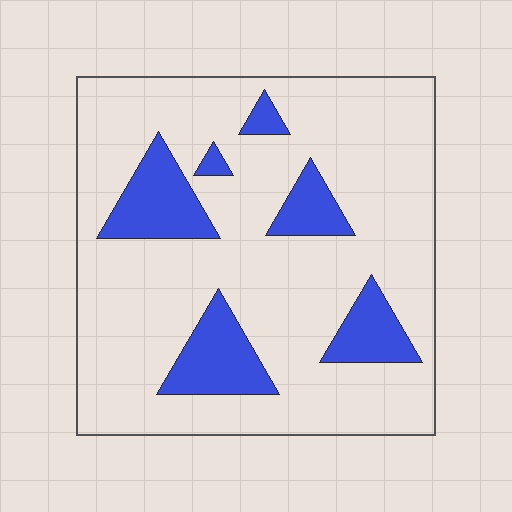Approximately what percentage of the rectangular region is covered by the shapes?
Approximately 20%.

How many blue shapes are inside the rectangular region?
6.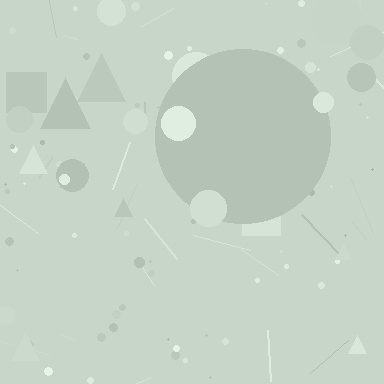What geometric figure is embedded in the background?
A circle is embedded in the background.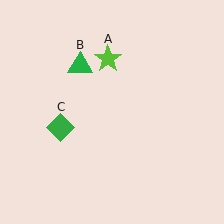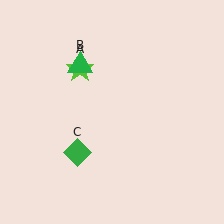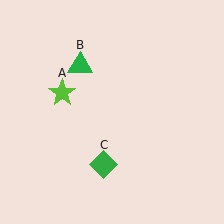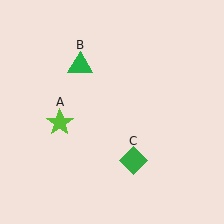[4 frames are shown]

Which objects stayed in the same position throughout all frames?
Green triangle (object B) remained stationary.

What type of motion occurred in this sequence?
The lime star (object A), green diamond (object C) rotated counterclockwise around the center of the scene.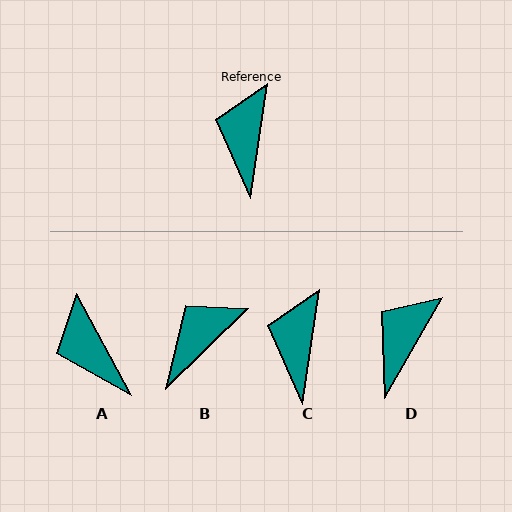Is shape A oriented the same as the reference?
No, it is off by about 37 degrees.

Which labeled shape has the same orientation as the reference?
C.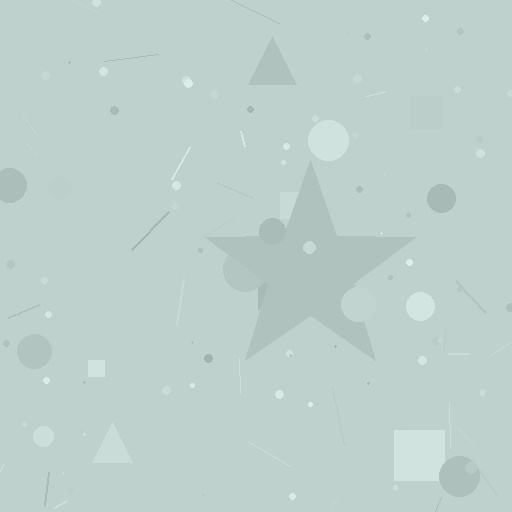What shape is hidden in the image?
A star is hidden in the image.